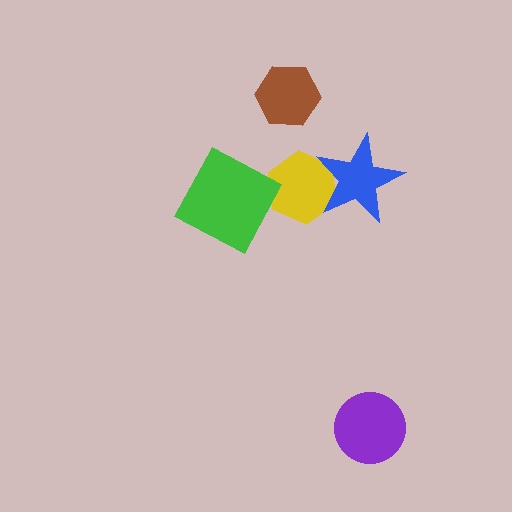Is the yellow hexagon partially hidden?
Yes, it is partially covered by another shape.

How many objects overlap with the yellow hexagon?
1 object overlaps with the yellow hexagon.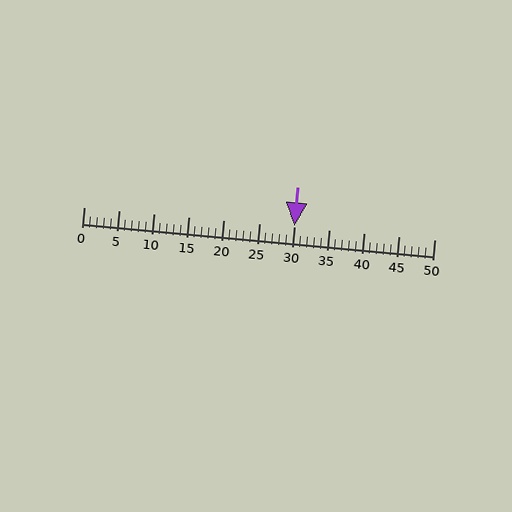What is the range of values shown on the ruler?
The ruler shows values from 0 to 50.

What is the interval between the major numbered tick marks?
The major tick marks are spaced 5 units apart.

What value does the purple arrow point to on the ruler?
The purple arrow points to approximately 30.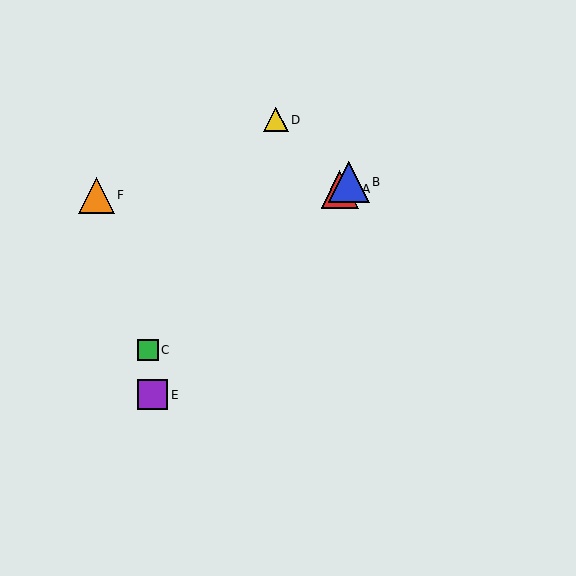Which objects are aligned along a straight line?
Objects A, B, C are aligned along a straight line.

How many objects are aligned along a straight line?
3 objects (A, B, C) are aligned along a straight line.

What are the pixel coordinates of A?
Object A is at (340, 189).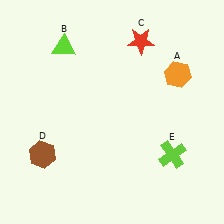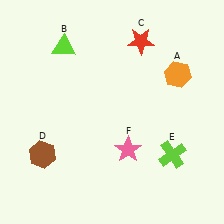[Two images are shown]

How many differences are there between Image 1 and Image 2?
There is 1 difference between the two images.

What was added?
A pink star (F) was added in Image 2.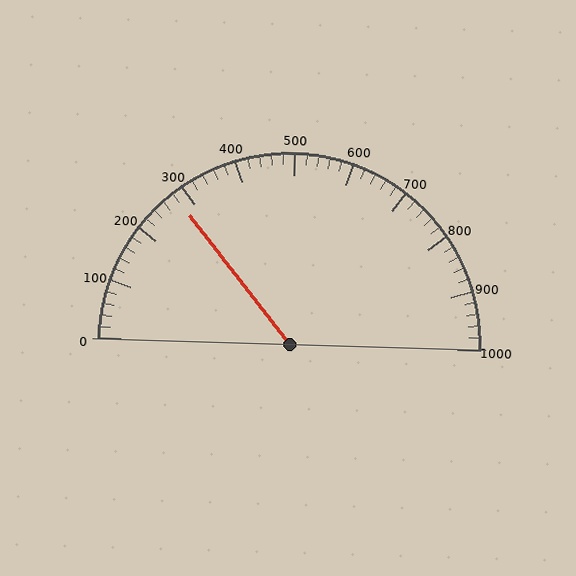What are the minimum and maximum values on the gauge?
The gauge ranges from 0 to 1000.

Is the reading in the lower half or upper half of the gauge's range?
The reading is in the lower half of the range (0 to 1000).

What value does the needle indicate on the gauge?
The needle indicates approximately 280.